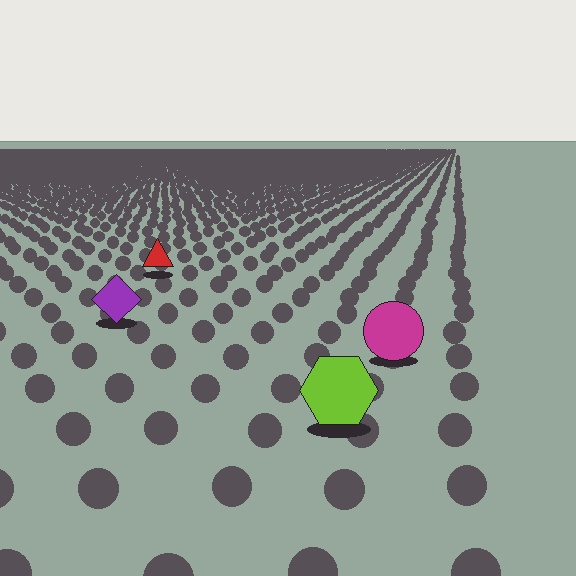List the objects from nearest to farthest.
From nearest to farthest: the lime hexagon, the magenta circle, the purple diamond, the red triangle.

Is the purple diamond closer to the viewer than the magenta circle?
No. The magenta circle is closer — you can tell from the texture gradient: the ground texture is coarser near it.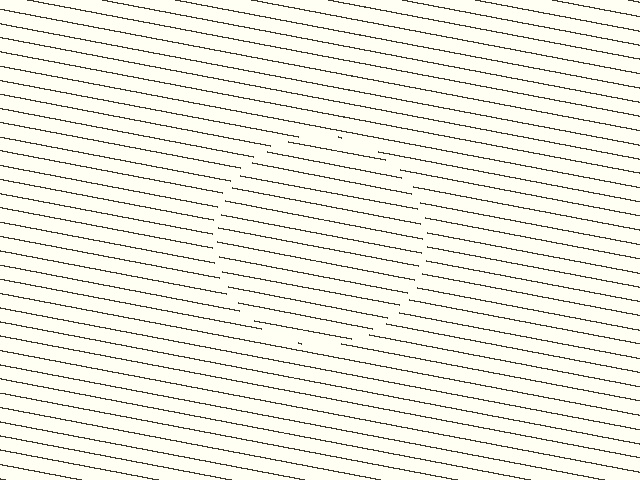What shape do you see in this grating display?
An illusory circle. The interior of the shape contains the same grating, shifted by half a period — the contour is defined by the phase discontinuity where line-ends from the inner and outer gratings abut.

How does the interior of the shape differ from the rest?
The interior of the shape contains the same grating, shifted by half a period — the contour is defined by the phase discontinuity where line-ends from the inner and outer gratings abut.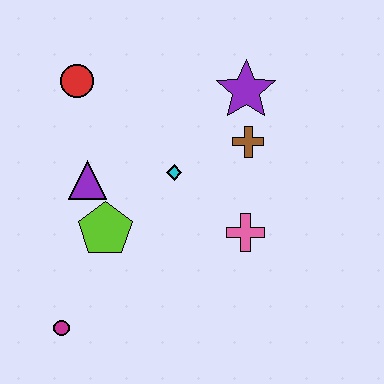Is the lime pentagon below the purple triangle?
Yes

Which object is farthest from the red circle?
The magenta circle is farthest from the red circle.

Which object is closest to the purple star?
The brown cross is closest to the purple star.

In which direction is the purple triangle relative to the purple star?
The purple triangle is to the left of the purple star.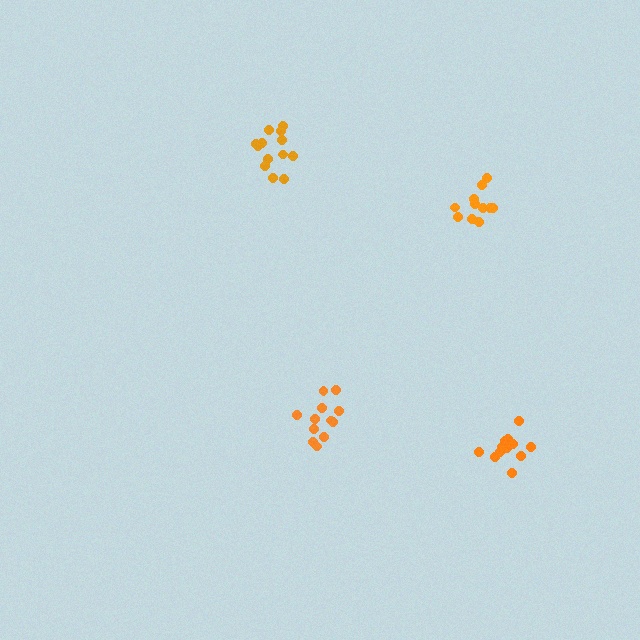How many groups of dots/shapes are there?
There are 4 groups.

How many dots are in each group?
Group 1: 13 dots, Group 2: 12 dots, Group 3: 14 dots, Group 4: 11 dots (50 total).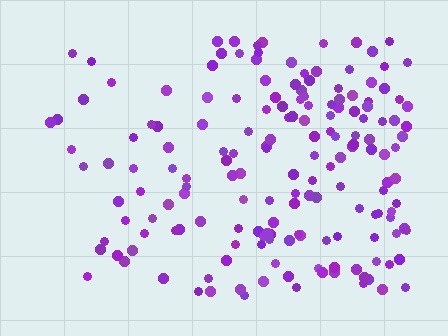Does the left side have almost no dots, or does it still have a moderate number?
Still a moderate number, just noticeably fewer than the right.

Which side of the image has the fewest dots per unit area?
The left.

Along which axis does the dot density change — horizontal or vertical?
Horizontal.